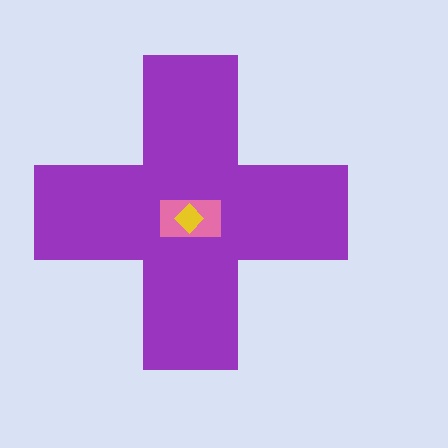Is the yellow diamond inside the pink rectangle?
Yes.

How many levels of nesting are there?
3.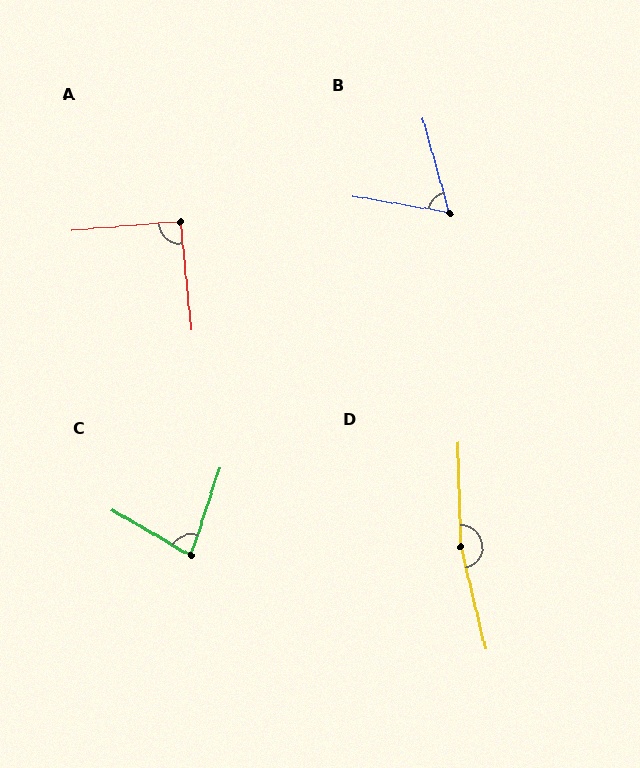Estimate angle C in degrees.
Approximately 78 degrees.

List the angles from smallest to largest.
B (65°), C (78°), A (91°), D (168°).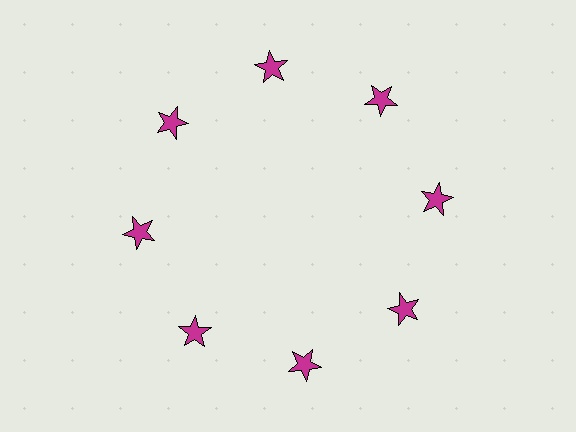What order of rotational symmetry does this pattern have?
This pattern has 8-fold rotational symmetry.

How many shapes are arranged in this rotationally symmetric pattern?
There are 8 shapes, arranged in 8 groups of 1.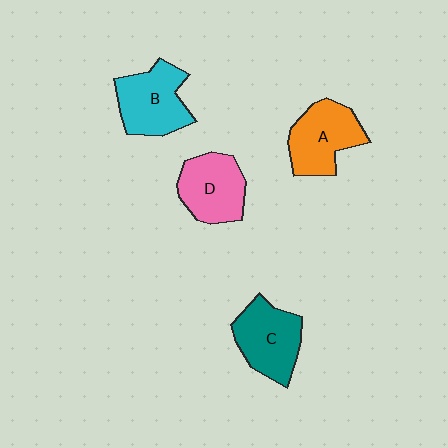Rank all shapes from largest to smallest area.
From largest to smallest: B (cyan), C (teal), A (orange), D (pink).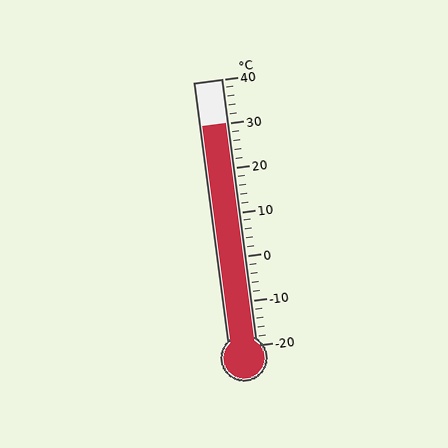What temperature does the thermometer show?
The thermometer shows approximately 30°C.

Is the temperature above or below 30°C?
The temperature is at 30°C.